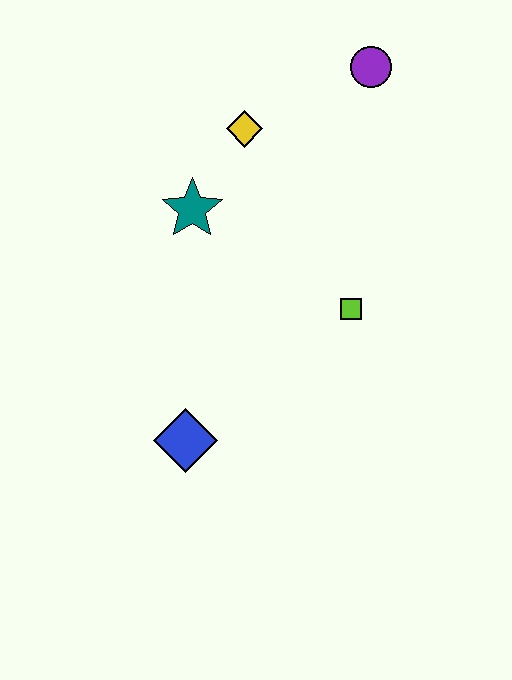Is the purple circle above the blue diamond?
Yes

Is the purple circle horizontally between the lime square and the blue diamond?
No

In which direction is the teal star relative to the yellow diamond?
The teal star is below the yellow diamond.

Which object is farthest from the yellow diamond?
The blue diamond is farthest from the yellow diamond.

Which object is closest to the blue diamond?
The lime square is closest to the blue diamond.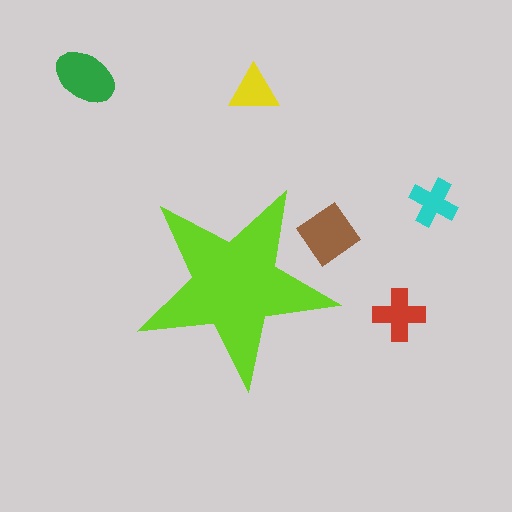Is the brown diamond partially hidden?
Yes, the brown diamond is partially hidden behind the lime star.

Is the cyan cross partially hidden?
No, the cyan cross is fully visible.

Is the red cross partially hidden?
No, the red cross is fully visible.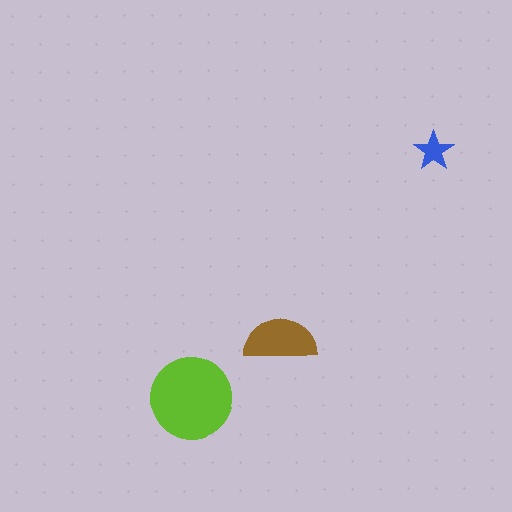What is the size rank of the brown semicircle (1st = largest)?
2nd.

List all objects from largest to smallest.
The lime circle, the brown semicircle, the blue star.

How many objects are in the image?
There are 3 objects in the image.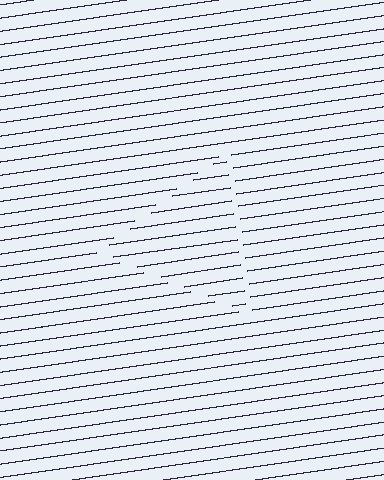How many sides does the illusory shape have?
3 sides — the line-ends trace a triangle.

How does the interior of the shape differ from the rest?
The interior of the shape contains the same grating, shifted by half a period — the contour is defined by the phase discontinuity where line-ends from the inner and outer gratings abut.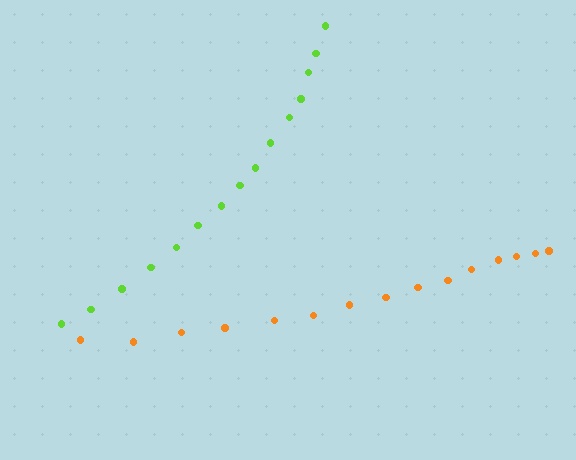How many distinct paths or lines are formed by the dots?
There are 2 distinct paths.